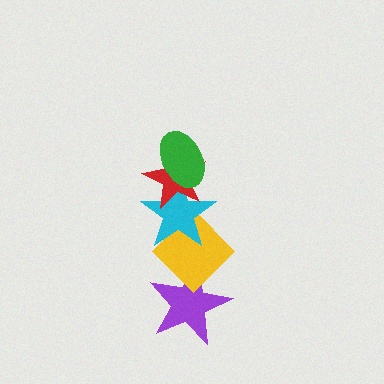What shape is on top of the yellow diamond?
The cyan star is on top of the yellow diamond.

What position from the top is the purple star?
The purple star is 5th from the top.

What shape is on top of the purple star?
The yellow diamond is on top of the purple star.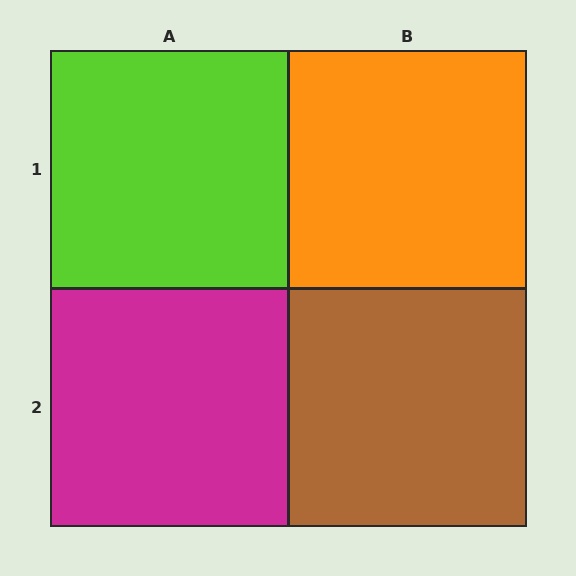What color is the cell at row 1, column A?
Lime.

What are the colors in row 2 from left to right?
Magenta, brown.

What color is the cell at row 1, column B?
Orange.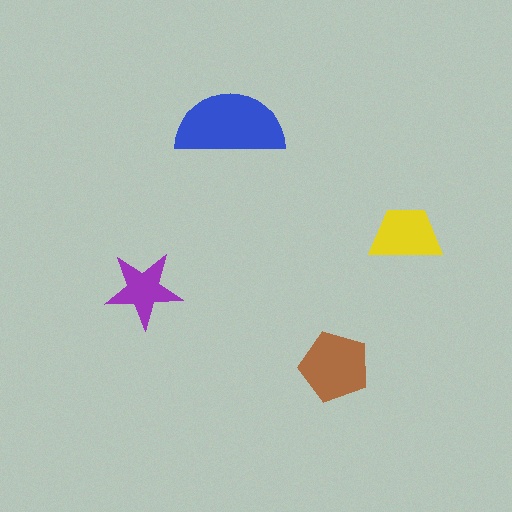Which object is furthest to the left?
The purple star is leftmost.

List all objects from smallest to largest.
The purple star, the yellow trapezoid, the brown pentagon, the blue semicircle.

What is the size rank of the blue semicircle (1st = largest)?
1st.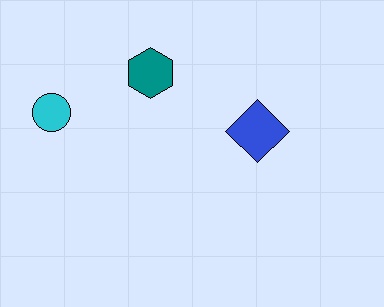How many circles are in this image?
There is 1 circle.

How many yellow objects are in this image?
There are no yellow objects.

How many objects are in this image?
There are 3 objects.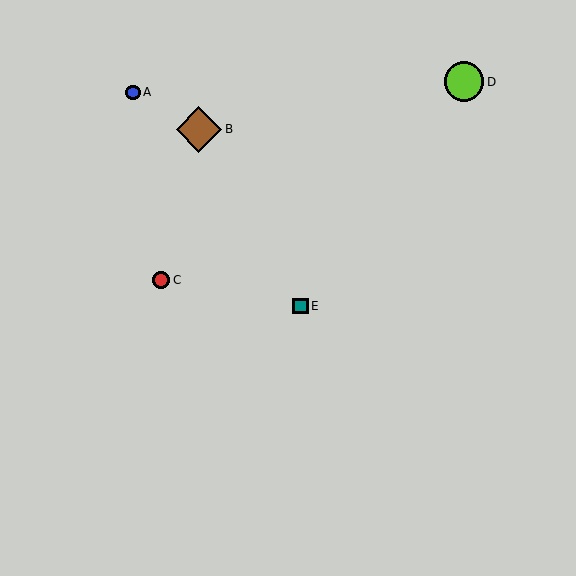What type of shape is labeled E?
Shape E is a teal square.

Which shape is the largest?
The brown diamond (labeled B) is the largest.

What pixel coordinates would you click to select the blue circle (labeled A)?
Click at (133, 92) to select the blue circle A.